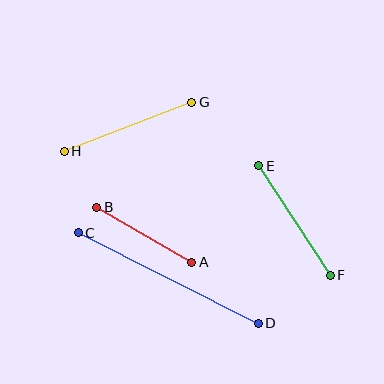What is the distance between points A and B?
The distance is approximately 110 pixels.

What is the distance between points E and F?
The distance is approximately 130 pixels.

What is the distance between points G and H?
The distance is approximately 137 pixels.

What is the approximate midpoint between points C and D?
The midpoint is at approximately (168, 278) pixels.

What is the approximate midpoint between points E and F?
The midpoint is at approximately (295, 220) pixels.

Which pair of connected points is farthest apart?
Points C and D are farthest apart.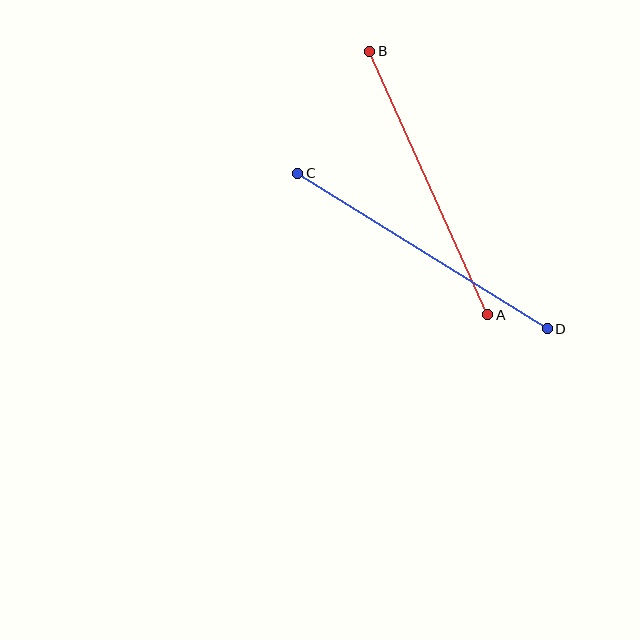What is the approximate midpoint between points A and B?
The midpoint is at approximately (429, 183) pixels.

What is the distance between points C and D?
The distance is approximately 294 pixels.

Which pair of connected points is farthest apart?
Points C and D are farthest apart.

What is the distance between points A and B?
The distance is approximately 289 pixels.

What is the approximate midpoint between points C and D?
The midpoint is at approximately (423, 251) pixels.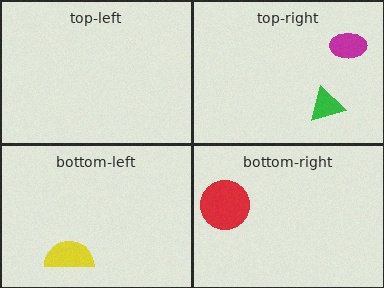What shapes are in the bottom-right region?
The red circle.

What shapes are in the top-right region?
The green triangle, the magenta ellipse.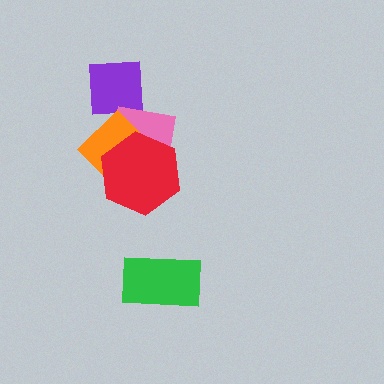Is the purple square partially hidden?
Yes, it is partially covered by another shape.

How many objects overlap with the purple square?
1 object overlaps with the purple square.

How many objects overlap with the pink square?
2 objects overlap with the pink square.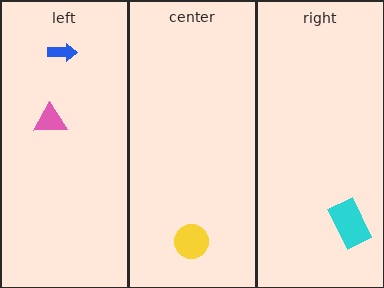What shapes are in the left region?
The blue arrow, the pink triangle.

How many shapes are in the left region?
2.